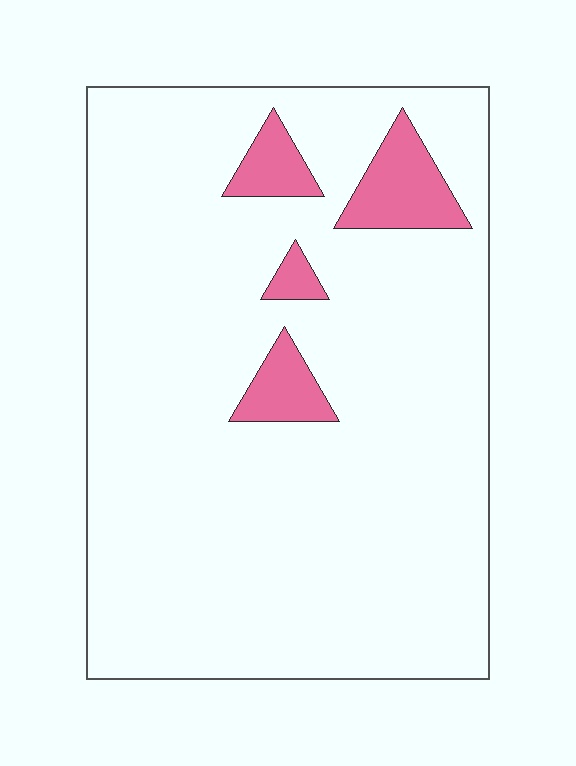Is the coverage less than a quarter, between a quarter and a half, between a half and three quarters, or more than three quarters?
Less than a quarter.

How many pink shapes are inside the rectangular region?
4.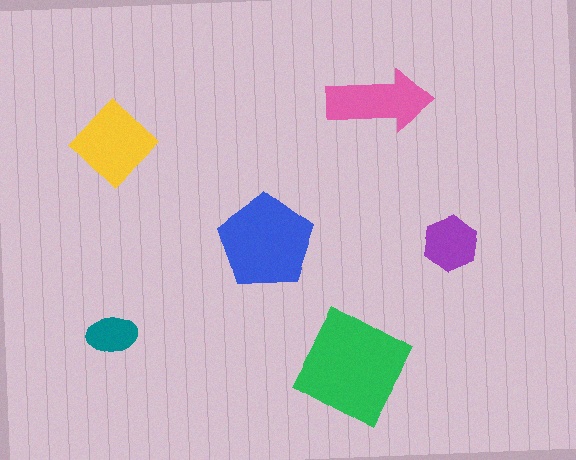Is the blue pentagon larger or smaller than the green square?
Smaller.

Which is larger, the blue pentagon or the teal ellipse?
The blue pentagon.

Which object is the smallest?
The teal ellipse.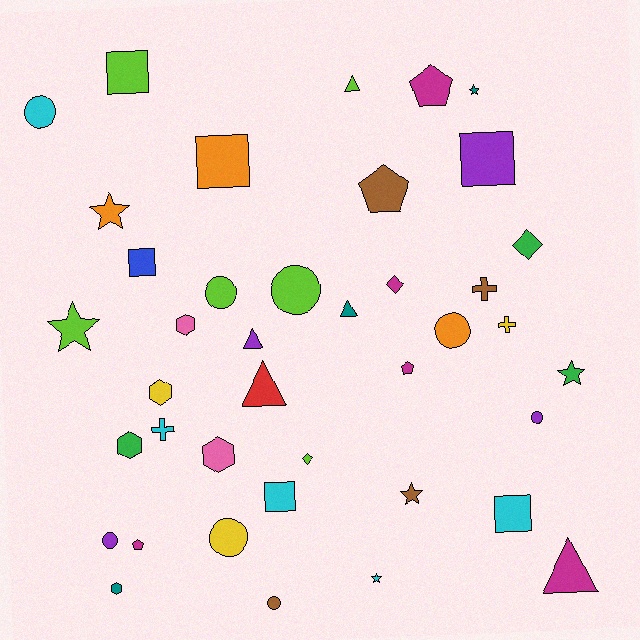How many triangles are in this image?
There are 5 triangles.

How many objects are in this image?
There are 40 objects.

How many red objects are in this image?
There is 1 red object.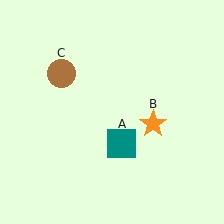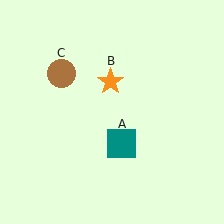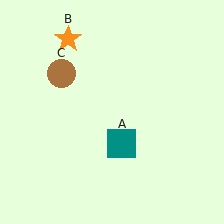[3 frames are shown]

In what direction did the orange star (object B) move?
The orange star (object B) moved up and to the left.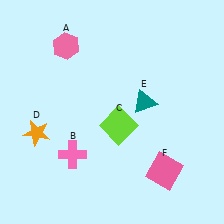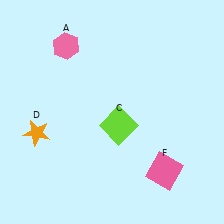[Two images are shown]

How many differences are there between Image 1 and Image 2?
There are 2 differences between the two images.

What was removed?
The pink cross (B), the teal triangle (E) were removed in Image 2.